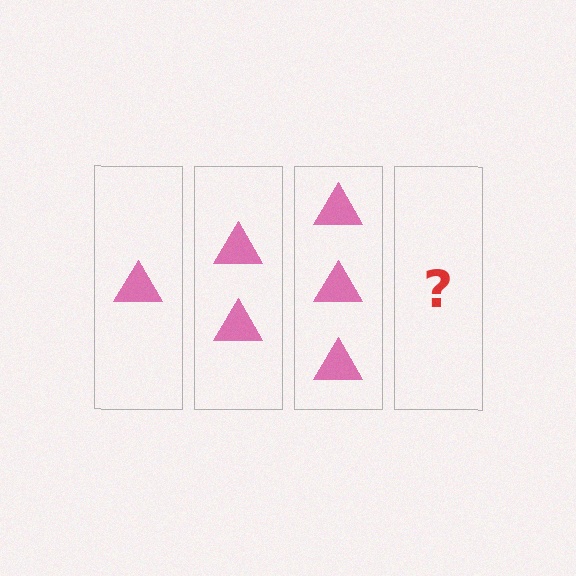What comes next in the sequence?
The next element should be 4 triangles.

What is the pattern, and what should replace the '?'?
The pattern is that each step adds one more triangle. The '?' should be 4 triangles.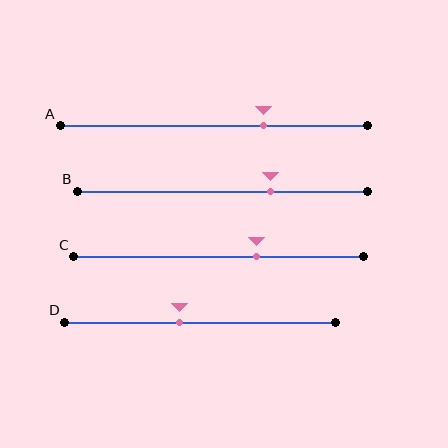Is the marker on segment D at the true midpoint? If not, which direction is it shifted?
No, the marker on segment D is shifted to the left by about 8% of the segment length.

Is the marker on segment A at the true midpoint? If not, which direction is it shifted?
No, the marker on segment A is shifted to the right by about 16% of the segment length.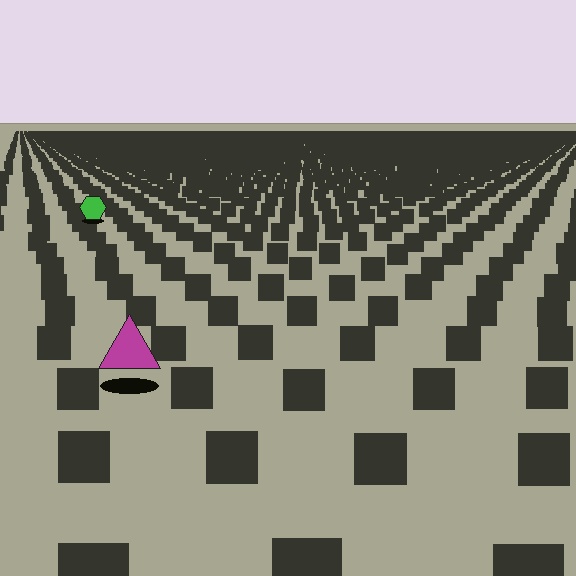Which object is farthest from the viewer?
The green hexagon is farthest from the viewer. It appears smaller and the ground texture around it is denser.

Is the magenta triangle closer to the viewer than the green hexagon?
Yes. The magenta triangle is closer — you can tell from the texture gradient: the ground texture is coarser near it.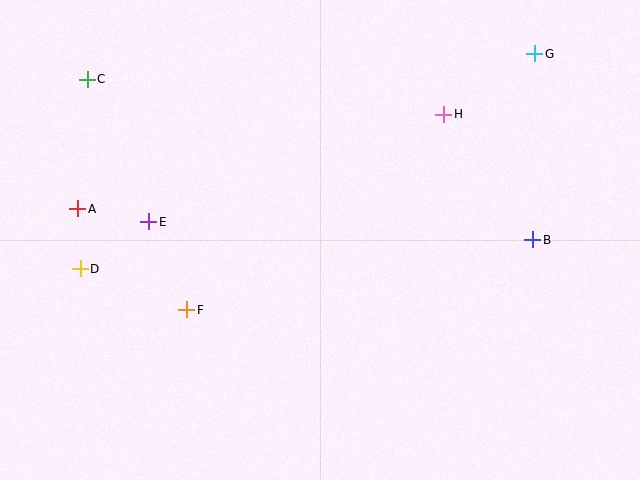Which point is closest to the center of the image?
Point F at (187, 310) is closest to the center.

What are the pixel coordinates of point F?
Point F is at (187, 310).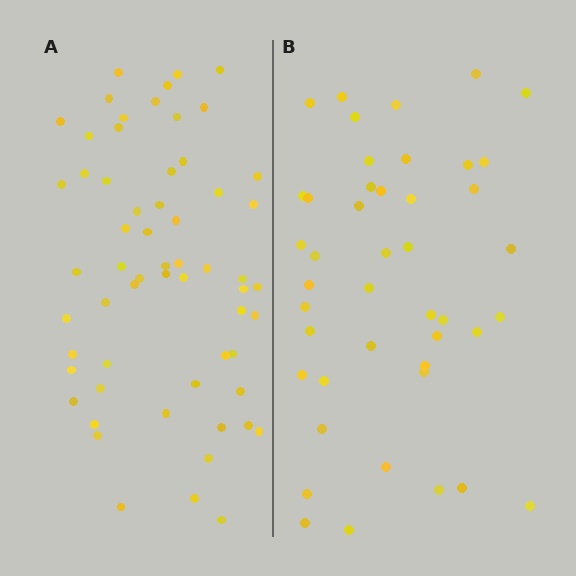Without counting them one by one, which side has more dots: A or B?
Region A (the left region) has more dots.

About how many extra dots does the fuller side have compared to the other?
Region A has approximately 15 more dots than region B.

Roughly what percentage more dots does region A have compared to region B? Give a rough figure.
About 35% more.